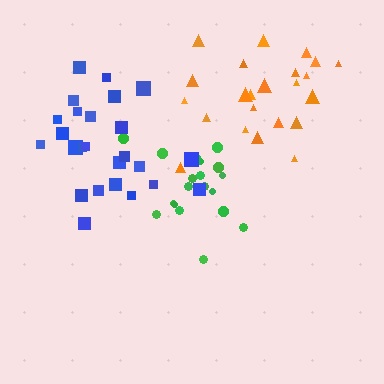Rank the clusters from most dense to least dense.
green, orange, blue.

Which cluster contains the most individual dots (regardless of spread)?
Blue (25).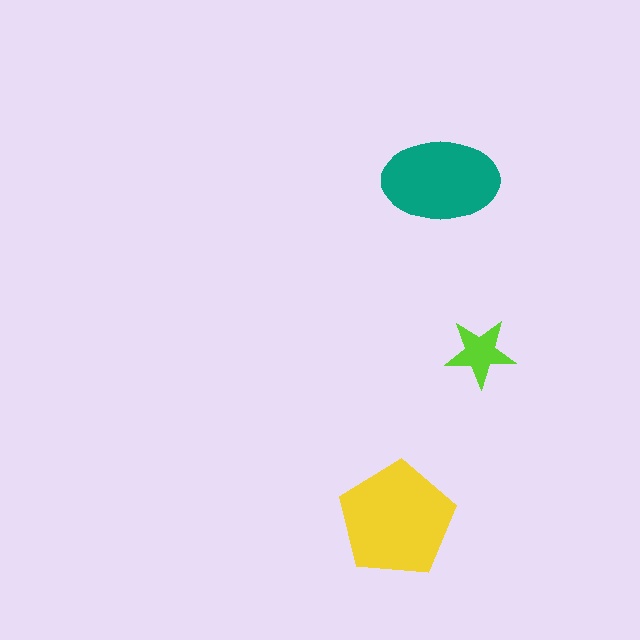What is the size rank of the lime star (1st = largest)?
3rd.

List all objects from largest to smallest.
The yellow pentagon, the teal ellipse, the lime star.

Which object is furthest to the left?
The yellow pentagon is leftmost.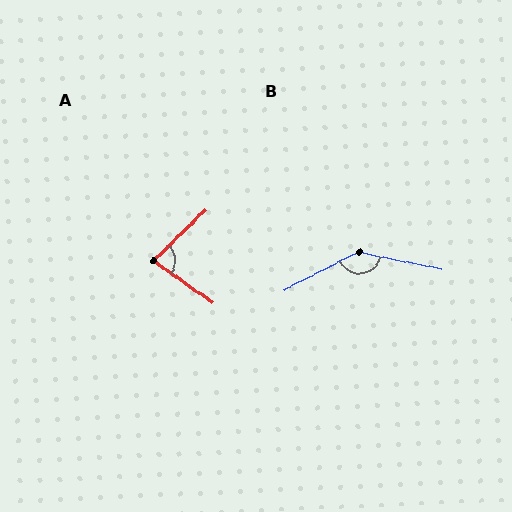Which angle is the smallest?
A, at approximately 79 degrees.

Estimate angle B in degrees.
Approximately 142 degrees.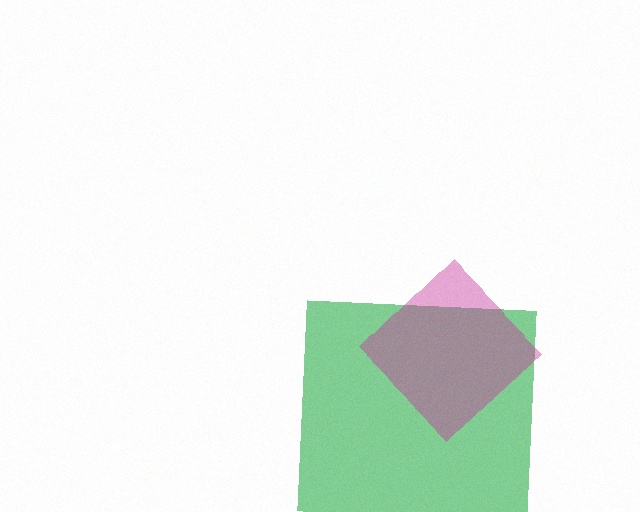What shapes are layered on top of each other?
The layered shapes are: a green square, a magenta diamond.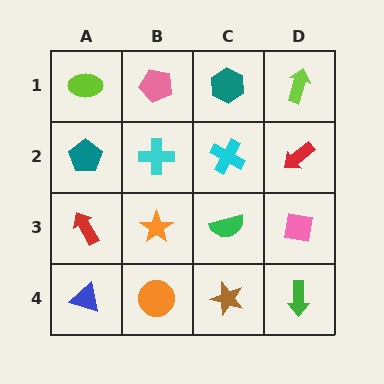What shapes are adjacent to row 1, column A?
A teal pentagon (row 2, column A), a pink pentagon (row 1, column B).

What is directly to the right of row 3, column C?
A pink square.